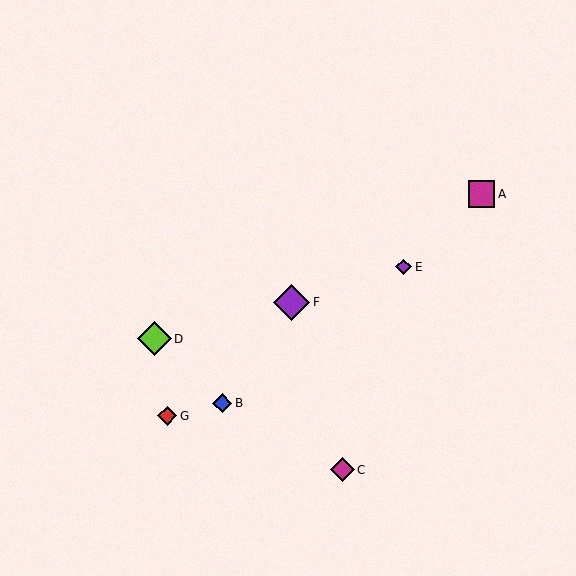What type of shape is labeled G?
Shape G is a red diamond.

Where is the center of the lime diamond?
The center of the lime diamond is at (154, 339).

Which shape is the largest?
The purple diamond (labeled F) is the largest.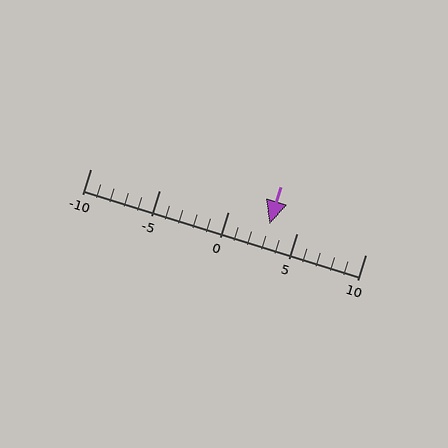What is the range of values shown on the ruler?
The ruler shows values from -10 to 10.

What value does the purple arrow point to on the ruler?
The purple arrow points to approximately 3.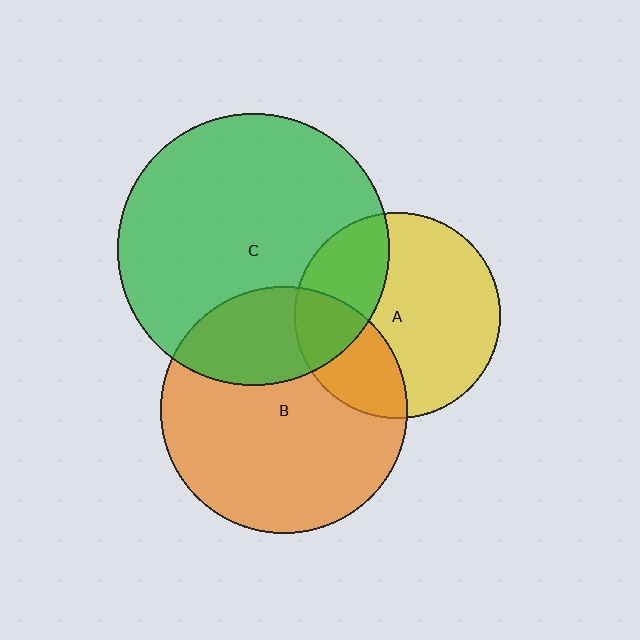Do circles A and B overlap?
Yes.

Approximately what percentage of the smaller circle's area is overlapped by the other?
Approximately 30%.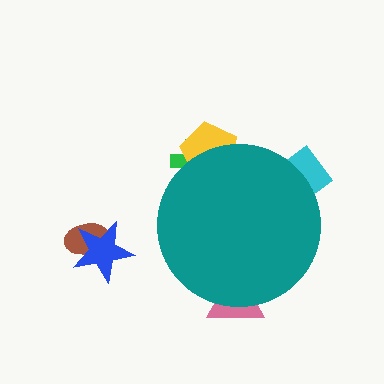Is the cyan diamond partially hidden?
Yes, the cyan diamond is partially hidden behind the teal circle.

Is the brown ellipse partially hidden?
No, the brown ellipse is fully visible.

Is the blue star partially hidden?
No, the blue star is fully visible.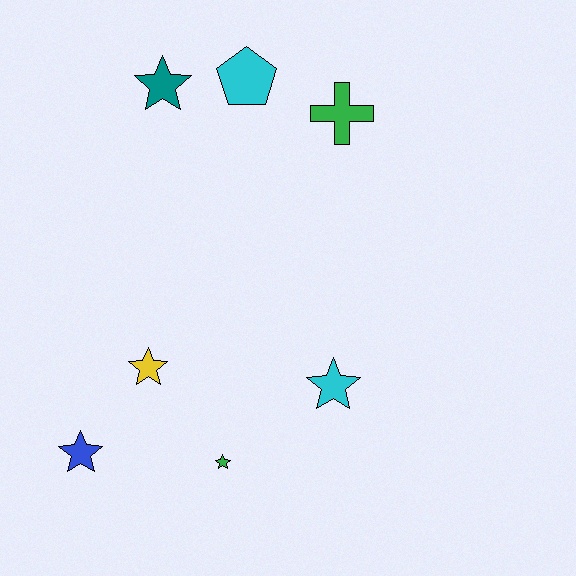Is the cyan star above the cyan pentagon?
No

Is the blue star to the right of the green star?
No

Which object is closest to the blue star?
The yellow star is closest to the blue star.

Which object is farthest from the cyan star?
The teal star is farthest from the cyan star.